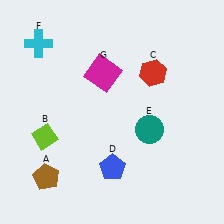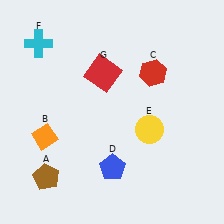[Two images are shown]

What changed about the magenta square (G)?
In Image 1, G is magenta. In Image 2, it changed to red.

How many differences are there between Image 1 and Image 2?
There are 3 differences between the two images.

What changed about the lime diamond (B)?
In Image 1, B is lime. In Image 2, it changed to orange.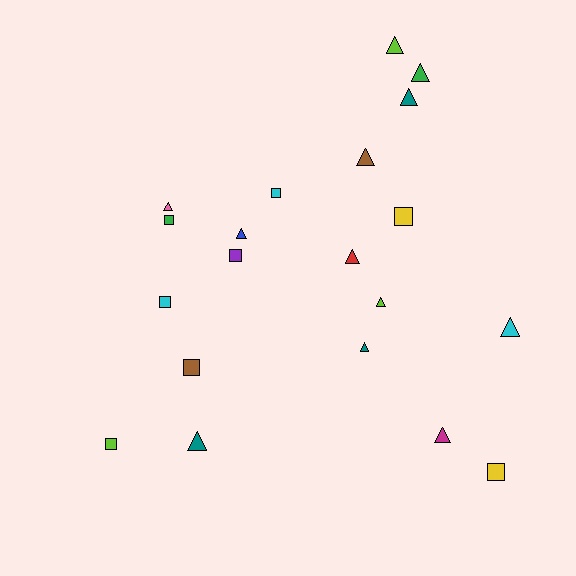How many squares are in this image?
There are 8 squares.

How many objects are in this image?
There are 20 objects.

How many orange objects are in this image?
There are no orange objects.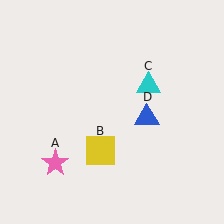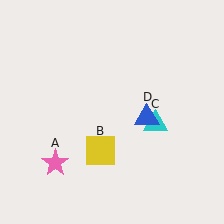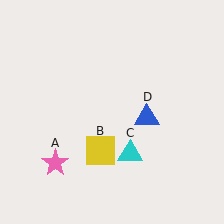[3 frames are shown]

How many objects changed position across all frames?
1 object changed position: cyan triangle (object C).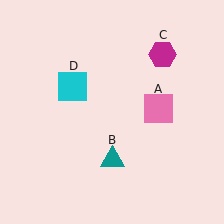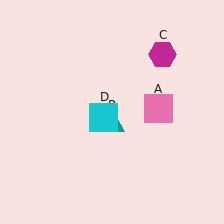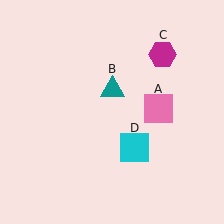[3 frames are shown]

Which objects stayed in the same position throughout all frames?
Pink square (object A) and magenta hexagon (object C) remained stationary.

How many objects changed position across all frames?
2 objects changed position: teal triangle (object B), cyan square (object D).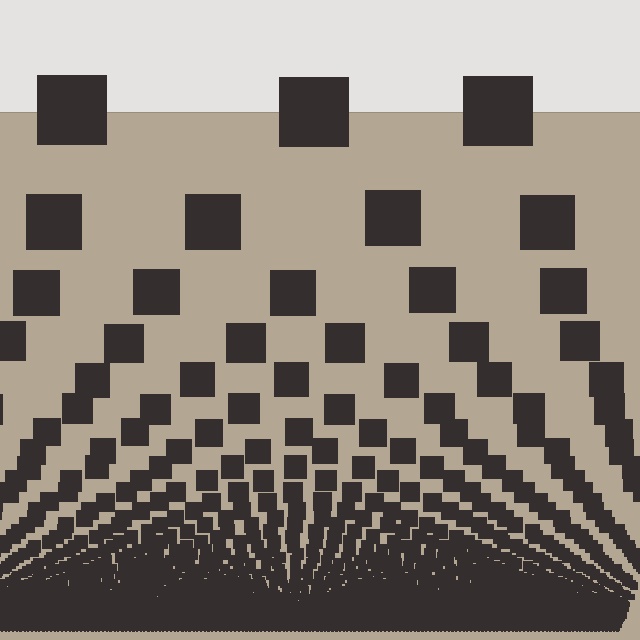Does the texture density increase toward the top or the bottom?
Density increases toward the bottom.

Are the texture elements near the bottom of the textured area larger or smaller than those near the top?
Smaller. The gradient is inverted — elements near the bottom are smaller and denser.